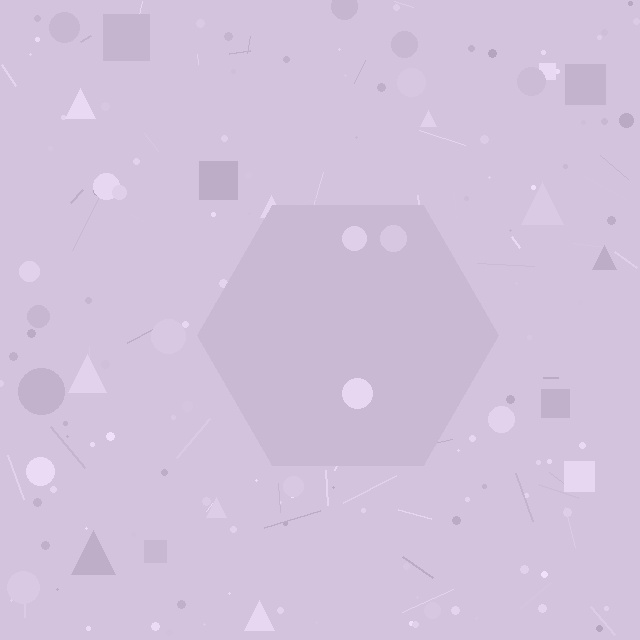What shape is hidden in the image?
A hexagon is hidden in the image.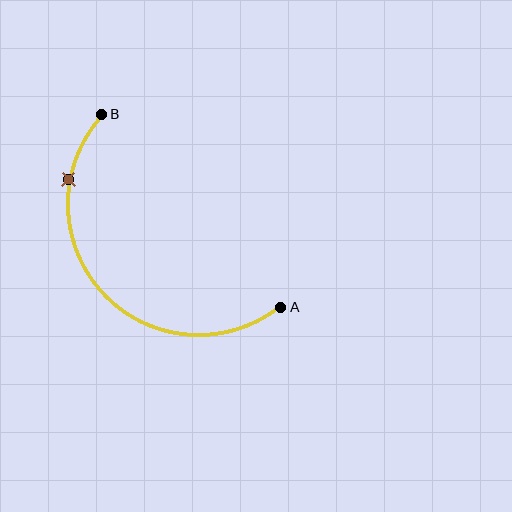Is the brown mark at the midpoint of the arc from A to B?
No. The brown mark lies on the arc but is closer to endpoint B. The arc midpoint would be at the point on the curve equidistant along the arc from both A and B.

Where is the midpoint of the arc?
The arc midpoint is the point on the curve farthest from the straight line joining A and B. It sits below and to the left of that line.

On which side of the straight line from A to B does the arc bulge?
The arc bulges below and to the left of the straight line connecting A and B.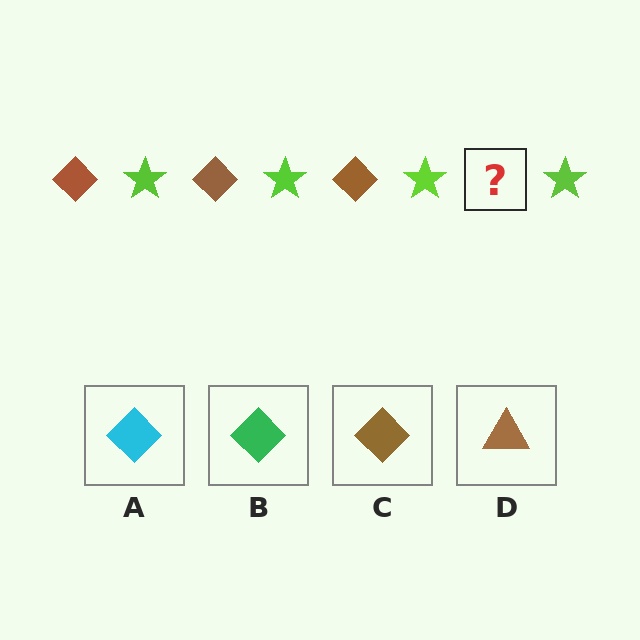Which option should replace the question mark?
Option C.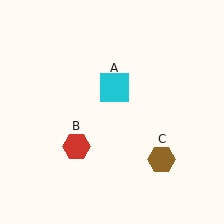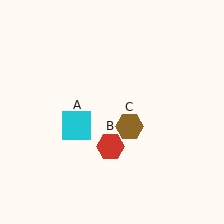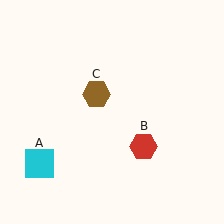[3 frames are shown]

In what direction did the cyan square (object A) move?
The cyan square (object A) moved down and to the left.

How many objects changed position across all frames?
3 objects changed position: cyan square (object A), red hexagon (object B), brown hexagon (object C).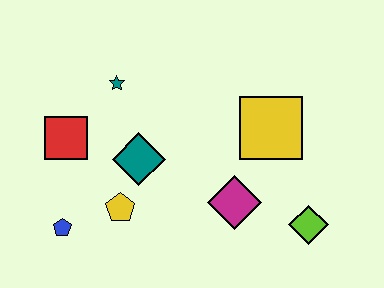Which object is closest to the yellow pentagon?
The teal diamond is closest to the yellow pentagon.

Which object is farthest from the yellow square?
The blue pentagon is farthest from the yellow square.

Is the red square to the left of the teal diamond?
Yes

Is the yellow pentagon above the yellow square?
No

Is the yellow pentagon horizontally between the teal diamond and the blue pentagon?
Yes